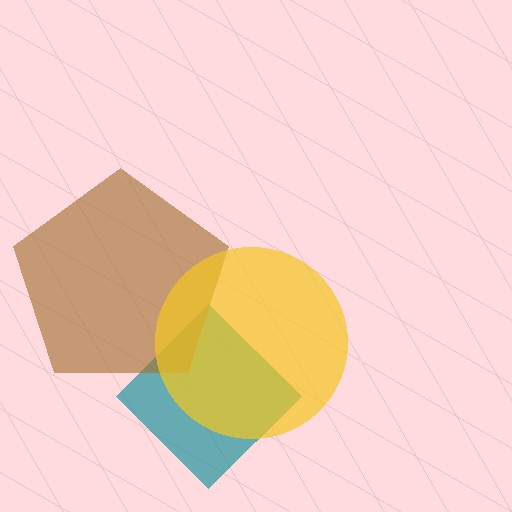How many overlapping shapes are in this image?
There are 3 overlapping shapes in the image.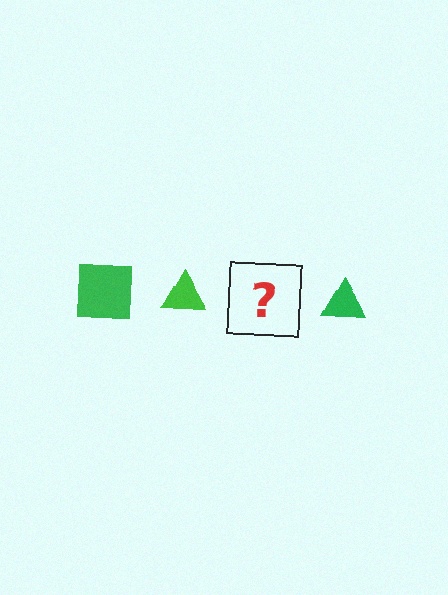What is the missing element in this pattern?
The missing element is a green square.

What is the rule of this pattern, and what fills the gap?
The rule is that the pattern cycles through square, triangle shapes in green. The gap should be filled with a green square.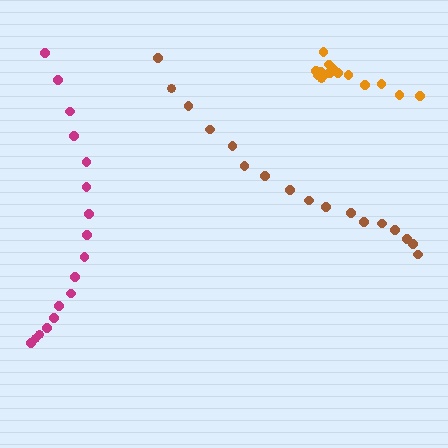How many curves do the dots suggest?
There are 3 distinct paths.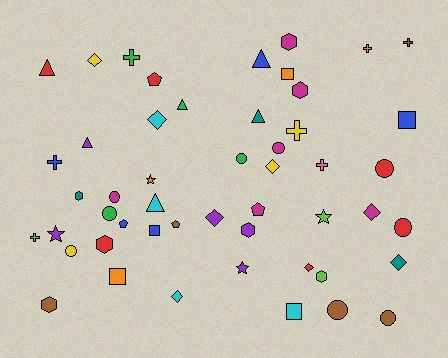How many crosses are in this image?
There are 7 crosses.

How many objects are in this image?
There are 50 objects.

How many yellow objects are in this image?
There are 4 yellow objects.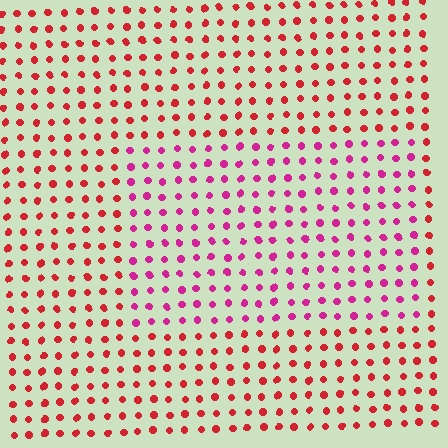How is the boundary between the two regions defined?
The boundary is defined purely by a slight shift in hue (about 35 degrees). Spacing, size, and orientation are identical on both sides.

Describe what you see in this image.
The image is filled with small red elements in a uniform arrangement. A rectangle-shaped region is visible where the elements are tinted to a slightly different hue, forming a subtle color boundary.